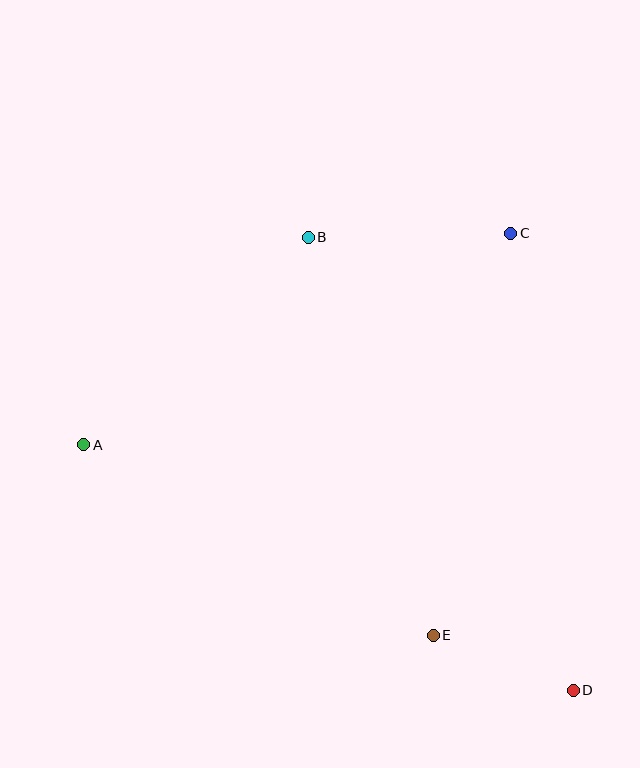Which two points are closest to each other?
Points D and E are closest to each other.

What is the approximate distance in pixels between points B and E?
The distance between B and E is approximately 417 pixels.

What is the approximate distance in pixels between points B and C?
The distance between B and C is approximately 202 pixels.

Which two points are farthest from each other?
Points A and D are farthest from each other.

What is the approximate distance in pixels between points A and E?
The distance between A and E is approximately 398 pixels.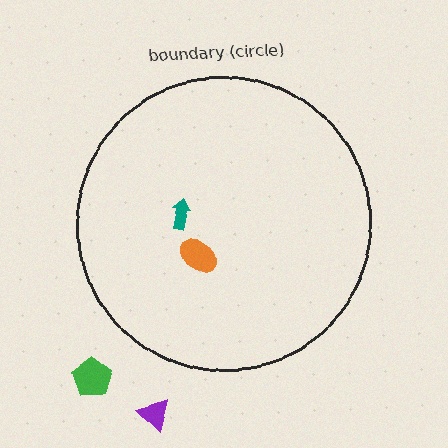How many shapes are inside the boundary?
2 inside, 2 outside.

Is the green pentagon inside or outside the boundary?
Outside.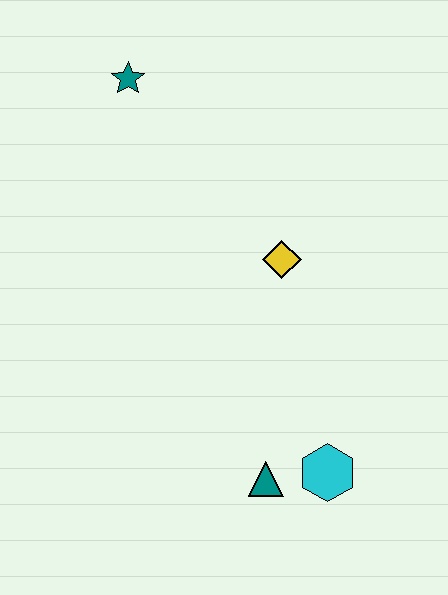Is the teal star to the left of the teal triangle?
Yes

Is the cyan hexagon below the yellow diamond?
Yes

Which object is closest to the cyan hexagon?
The teal triangle is closest to the cyan hexagon.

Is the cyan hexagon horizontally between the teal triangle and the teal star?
No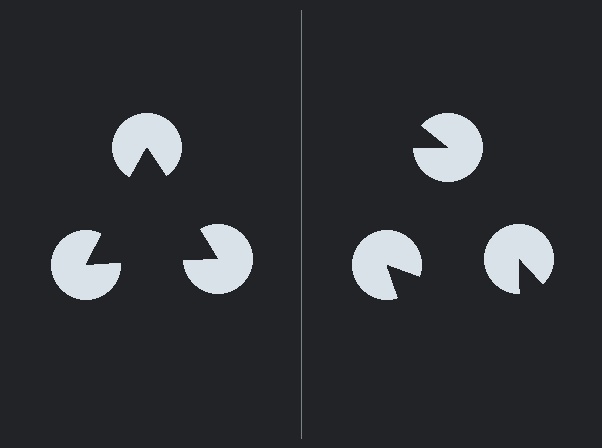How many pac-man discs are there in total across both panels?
6 — 3 on each side.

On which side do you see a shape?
An illusory triangle appears on the left side. On the right side the wedge cuts are rotated, so no coherent shape forms.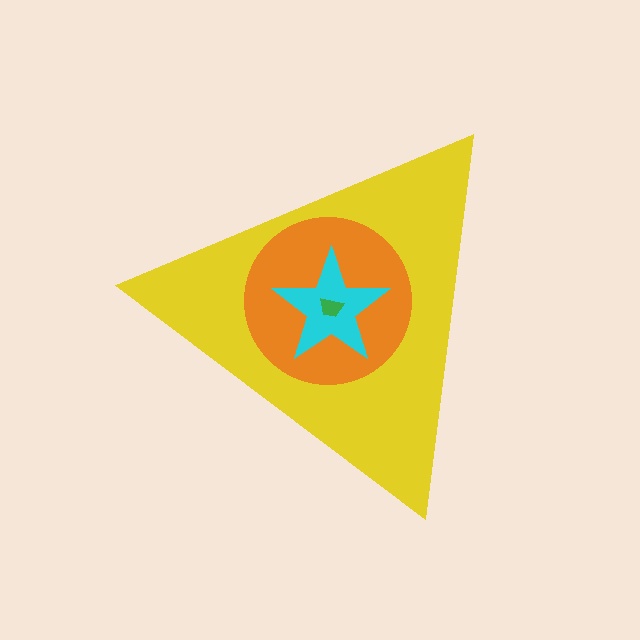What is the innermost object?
The green trapezoid.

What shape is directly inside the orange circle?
The cyan star.